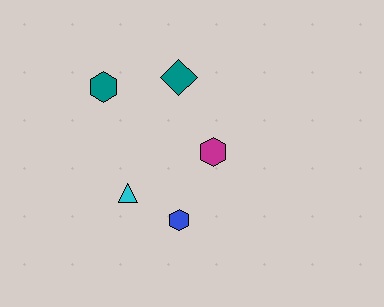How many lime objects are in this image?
There are no lime objects.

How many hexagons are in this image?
There are 3 hexagons.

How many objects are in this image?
There are 5 objects.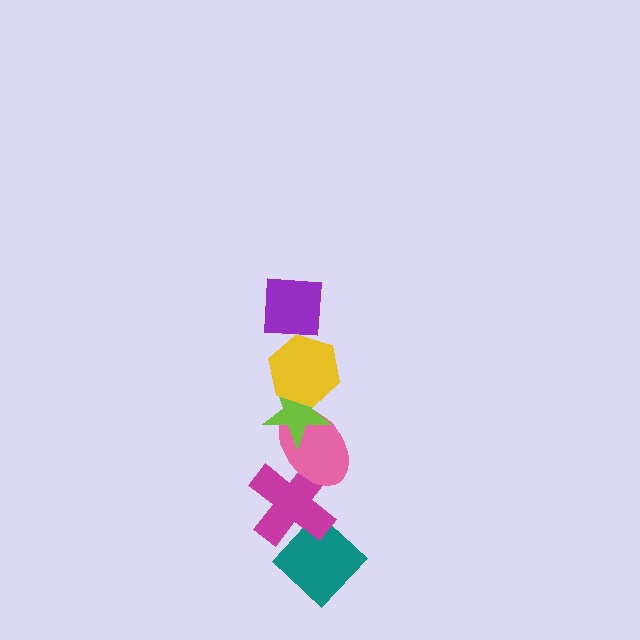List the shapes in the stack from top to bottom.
From top to bottom: the purple square, the yellow hexagon, the lime star, the pink ellipse, the magenta cross, the teal diamond.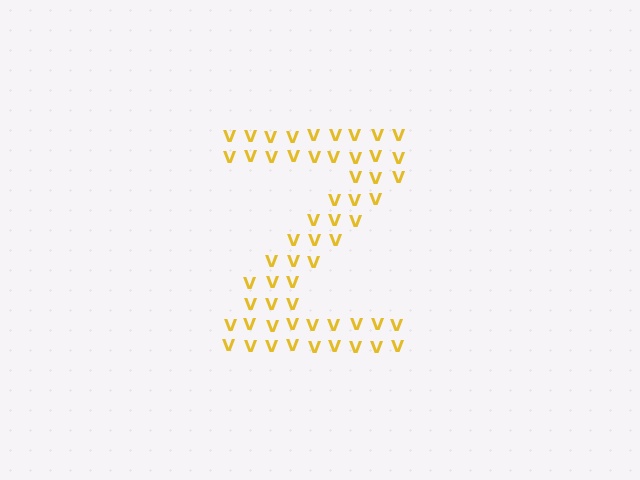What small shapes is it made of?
It is made of small letter V's.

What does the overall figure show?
The overall figure shows the letter Z.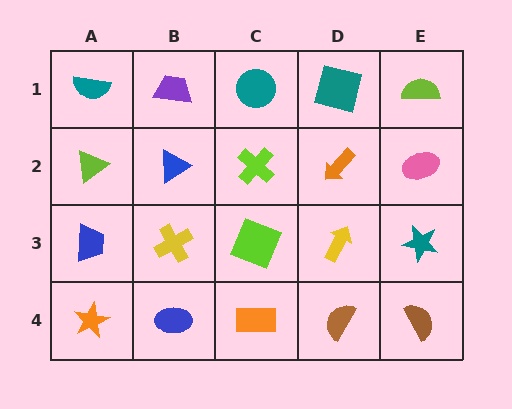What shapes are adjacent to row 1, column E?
A pink ellipse (row 2, column E), a teal square (row 1, column D).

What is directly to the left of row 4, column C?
A blue ellipse.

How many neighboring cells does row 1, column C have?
3.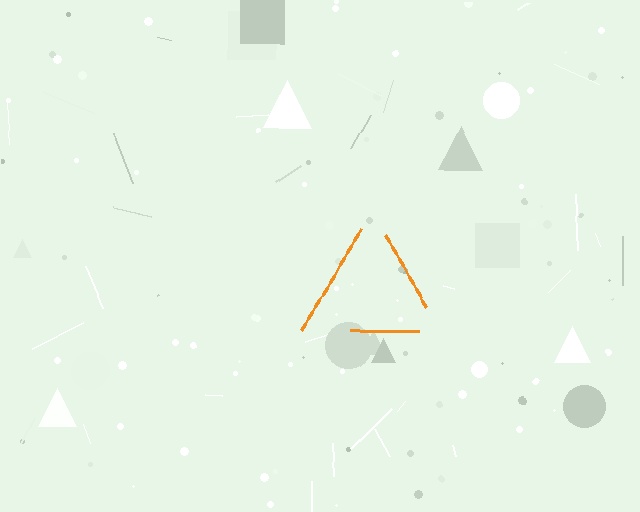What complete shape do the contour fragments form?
The contour fragments form a triangle.